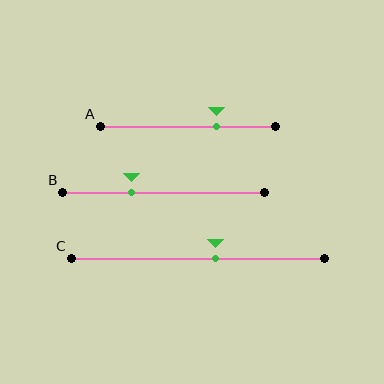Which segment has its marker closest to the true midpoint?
Segment C has its marker closest to the true midpoint.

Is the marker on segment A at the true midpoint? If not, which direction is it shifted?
No, the marker on segment A is shifted to the right by about 17% of the segment length.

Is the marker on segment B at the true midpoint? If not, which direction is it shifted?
No, the marker on segment B is shifted to the left by about 16% of the segment length.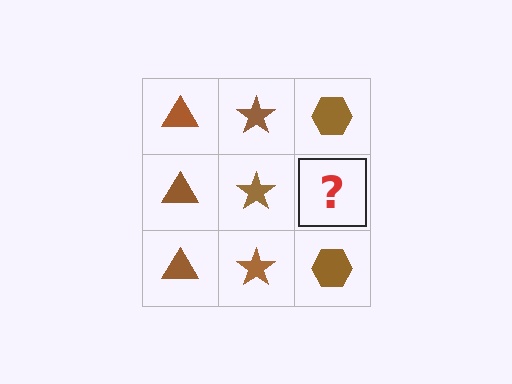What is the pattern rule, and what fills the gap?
The rule is that each column has a consistent shape. The gap should be filled with a brown hexagon.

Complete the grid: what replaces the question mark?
The question mark should be replaced with a brown hexagon.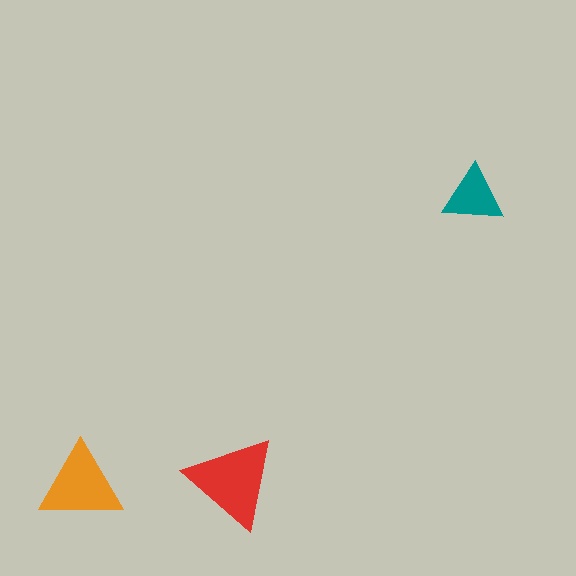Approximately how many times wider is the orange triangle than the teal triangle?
About 1.5 times wider.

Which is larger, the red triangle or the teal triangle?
The red one.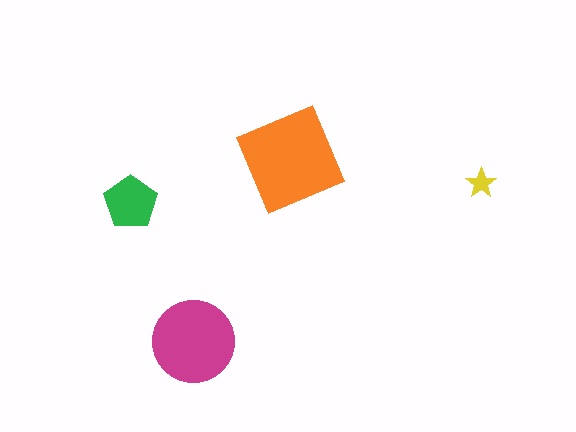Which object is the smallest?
The yellow star.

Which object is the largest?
The orange square.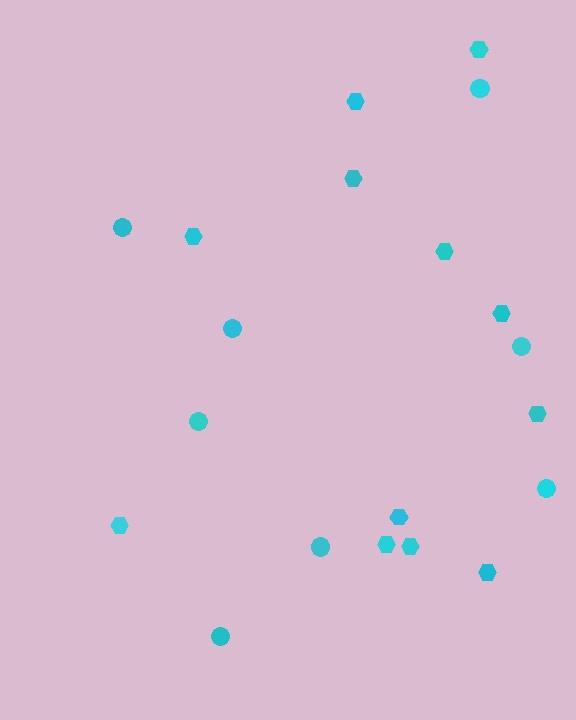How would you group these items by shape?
There are 2 groups: one group of circles (8) and one group of hexagons (12).